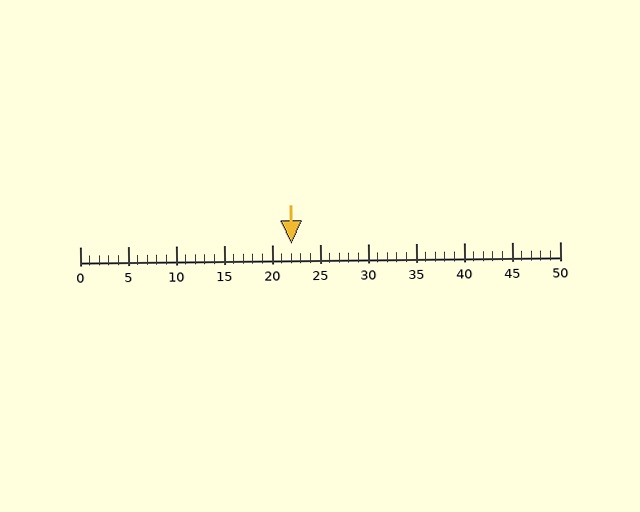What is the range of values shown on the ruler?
The ruler shows values from 0 to 50.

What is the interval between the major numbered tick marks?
The major tick marks are spaced 5 units apart.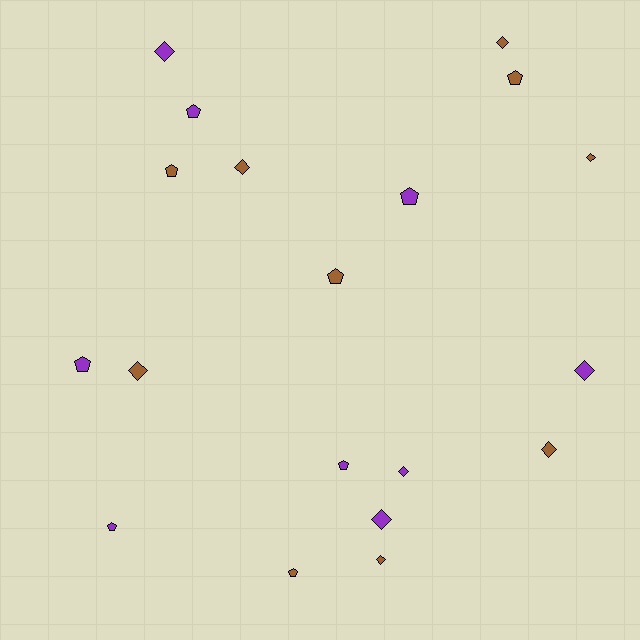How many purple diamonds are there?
There are 4 purple diamonds.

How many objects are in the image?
There are 19 objects.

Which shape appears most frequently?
Diamond, with 10 objects.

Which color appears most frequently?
Brown, with 10 objects.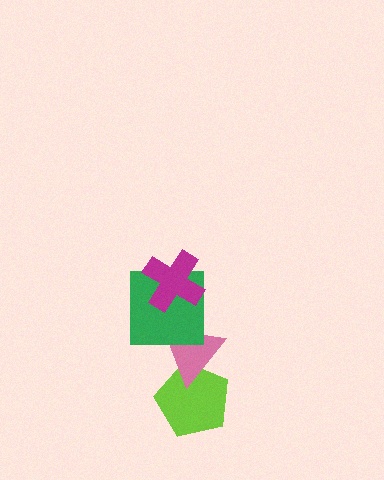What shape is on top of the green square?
The magenta cross is on top of the green square.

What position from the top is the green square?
The green square is 2nd from the top.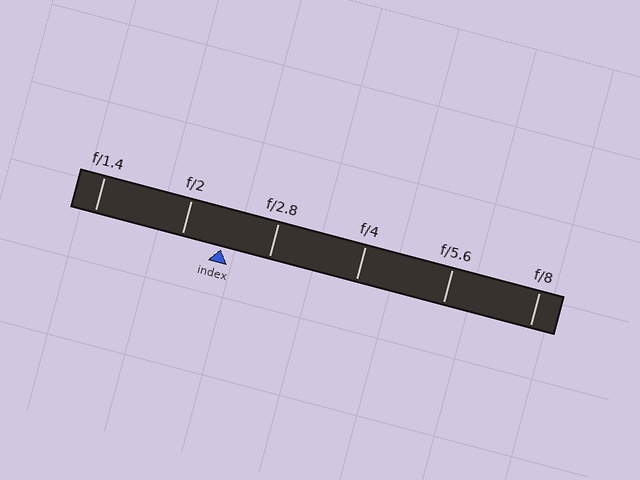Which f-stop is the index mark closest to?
The index mark is closest to f/2.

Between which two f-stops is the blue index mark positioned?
The index mark is between f/2 and f/2.8.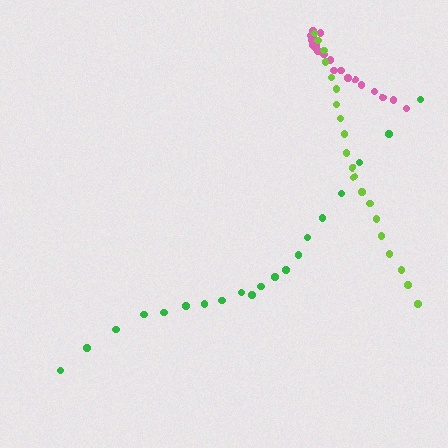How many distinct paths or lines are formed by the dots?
There are 3 distinct paths.